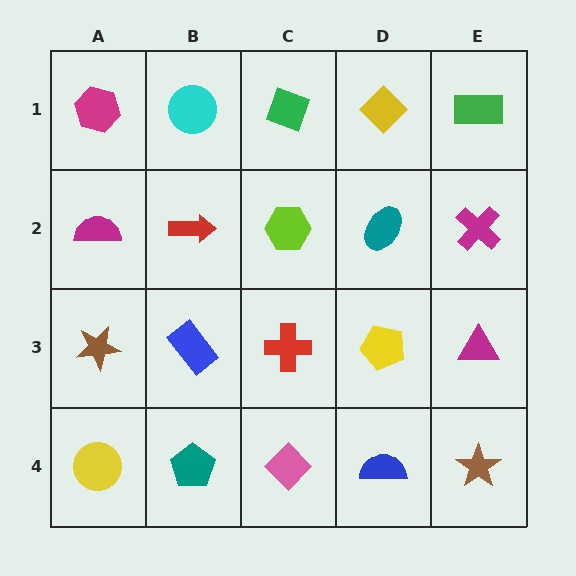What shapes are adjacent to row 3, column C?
A lime hexagon (row 2, column C), a pink diamond (row 4, column C), a blue rectangle (row 3, column B), a yellow pentagon (row 3, column D).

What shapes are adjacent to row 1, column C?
A lime hexagon (row 2, column C), a cyan circle (row 1, column B), a yellow diamond (row 1, column D).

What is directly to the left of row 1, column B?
A magenta hexagon.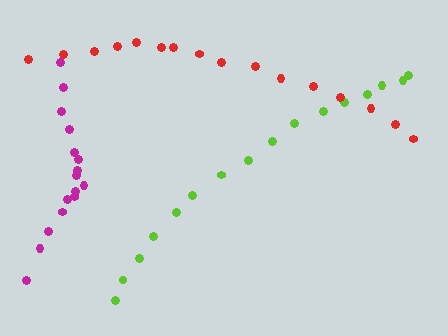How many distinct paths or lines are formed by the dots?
There are 3 distinct paths.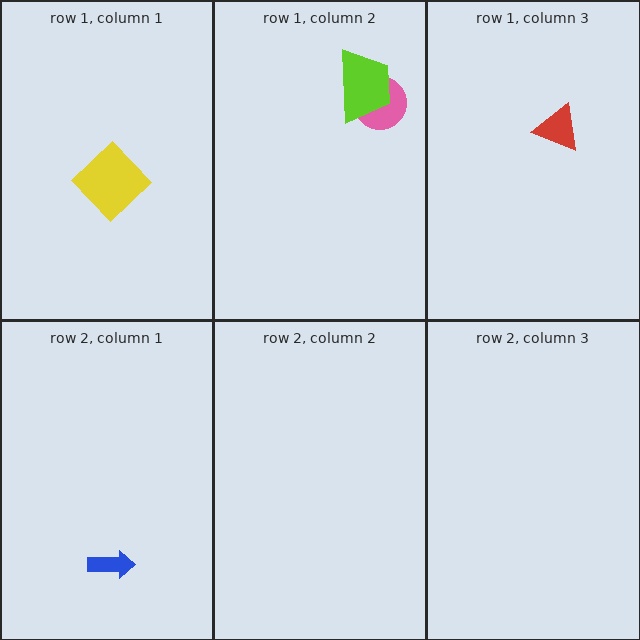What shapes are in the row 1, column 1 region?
The yellow diamond.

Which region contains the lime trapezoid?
The row 1, column 2 region.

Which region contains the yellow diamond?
The row 1, column 1 region.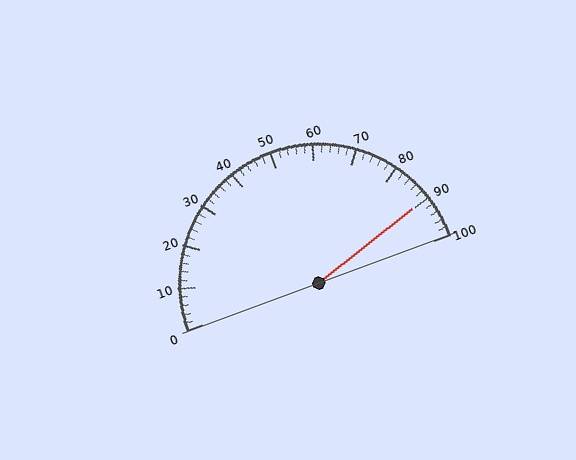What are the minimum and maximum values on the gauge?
The gauge ranges from 0 to 100.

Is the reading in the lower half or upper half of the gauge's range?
The reading is in the upper half of the range (0 to 100).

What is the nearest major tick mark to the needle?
The nearest major tick mark is 90.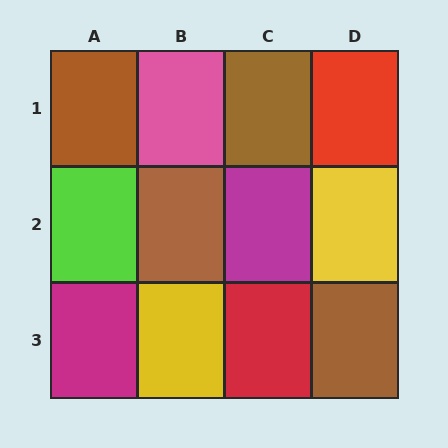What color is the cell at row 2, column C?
Magenta.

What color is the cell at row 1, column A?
Brown.